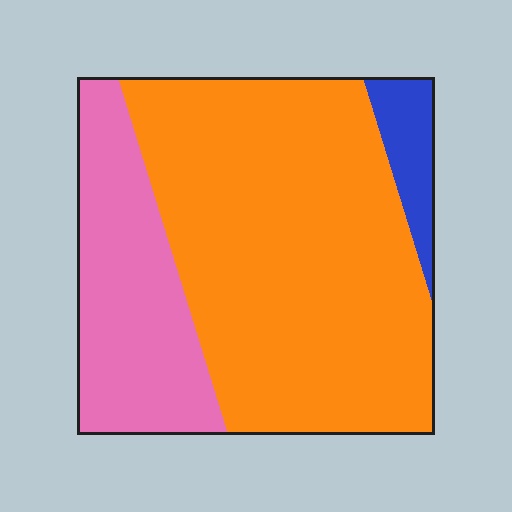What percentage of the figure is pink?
Pink takes up between a sixth and a third of the figure.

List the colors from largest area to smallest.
From largest to smallest: orange, pink, blue.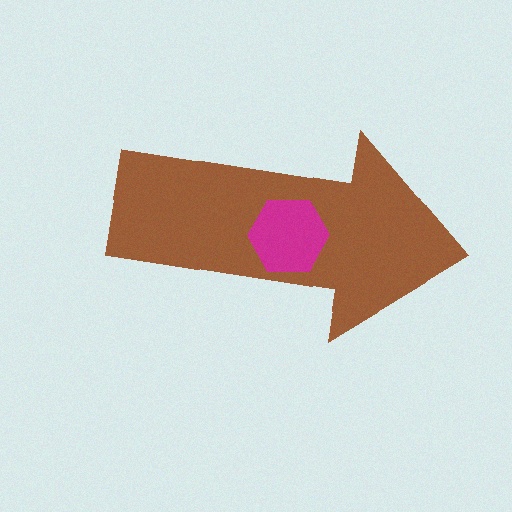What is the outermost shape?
The brown arrow.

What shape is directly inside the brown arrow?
The magenta hexagon.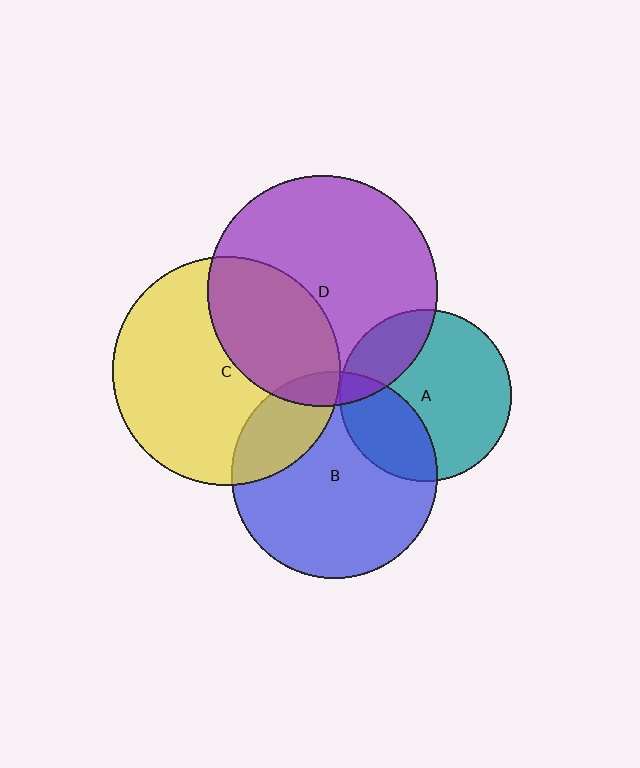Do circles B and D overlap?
Yes.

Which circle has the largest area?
Circle D (purple).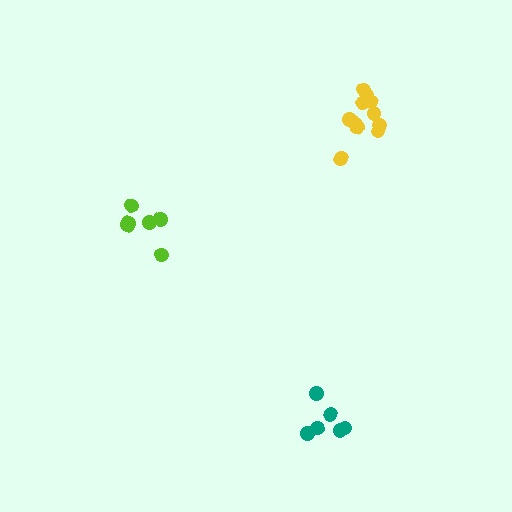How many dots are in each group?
Group 1: 11 dots, Group 2: 6 dots, Group 3: 6 dots (23 total).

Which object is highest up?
The yellow cluster is topmost.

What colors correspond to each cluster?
The clusters are colored: yellow, lime, teal.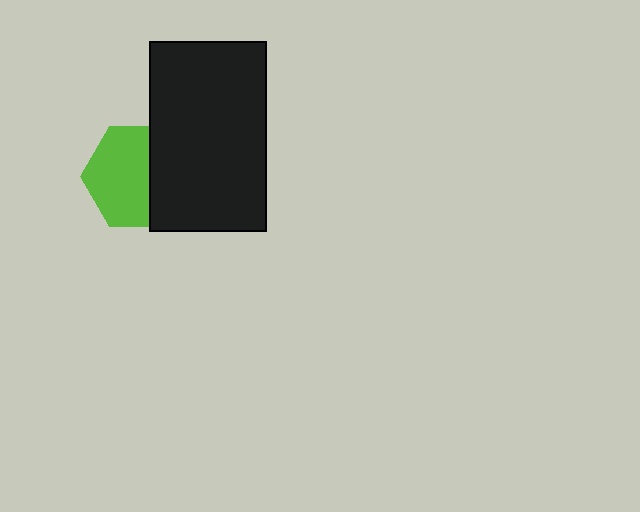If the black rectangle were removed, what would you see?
You would see the complete lime hexagon.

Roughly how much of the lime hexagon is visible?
About half of it is visible (roughly 63%).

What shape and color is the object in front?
The object in front is a black rectangle.